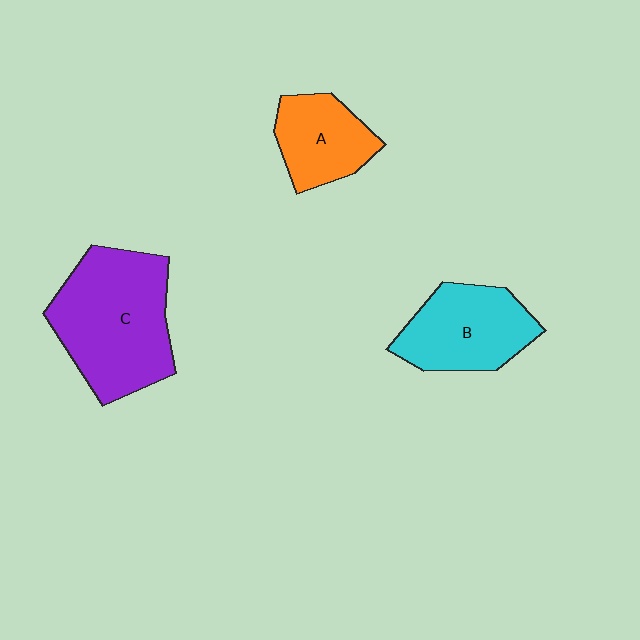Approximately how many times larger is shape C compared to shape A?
Approximately 2.0 times.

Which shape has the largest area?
Shape C (purple).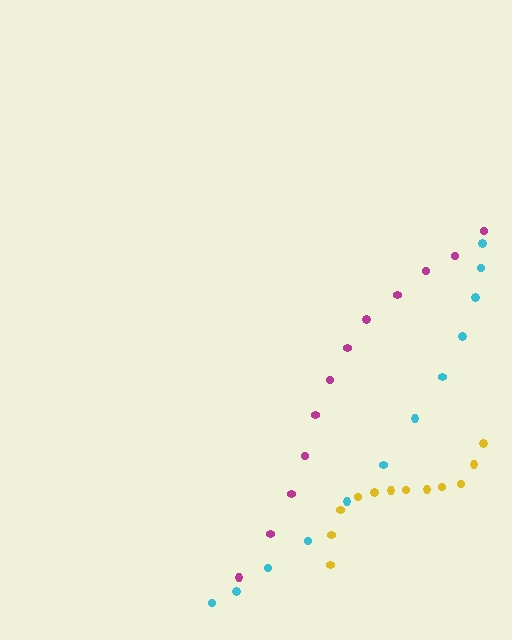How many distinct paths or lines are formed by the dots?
There are 3 distinct paths.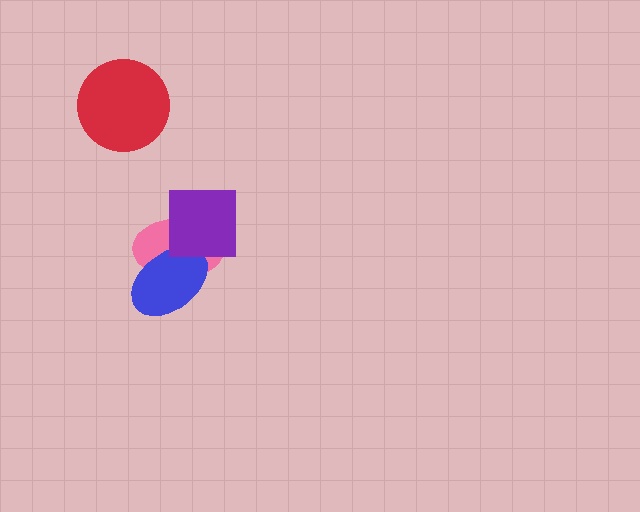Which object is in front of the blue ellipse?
The purple square is in front of the blue ellipse.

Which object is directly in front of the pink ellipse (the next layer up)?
The blue ellipse is directly in front of the pink ellipse.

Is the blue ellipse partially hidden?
Yes, it is partially covered by another shape.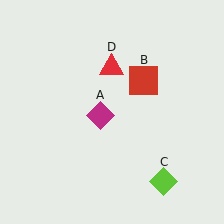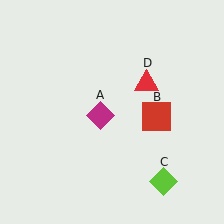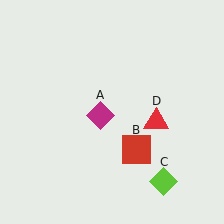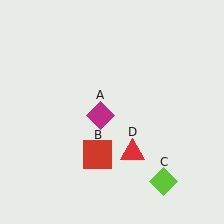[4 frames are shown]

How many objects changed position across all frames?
2 objects changed position: red square (object B), red triangle (object D).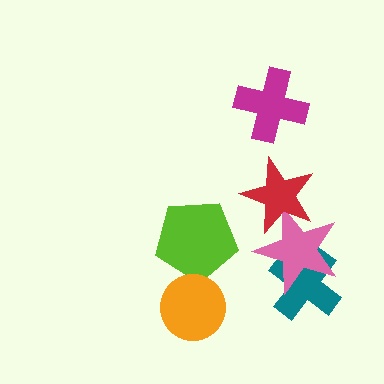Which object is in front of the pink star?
The red star is in front of the pink star.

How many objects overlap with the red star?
1 object overlaps with the red star.